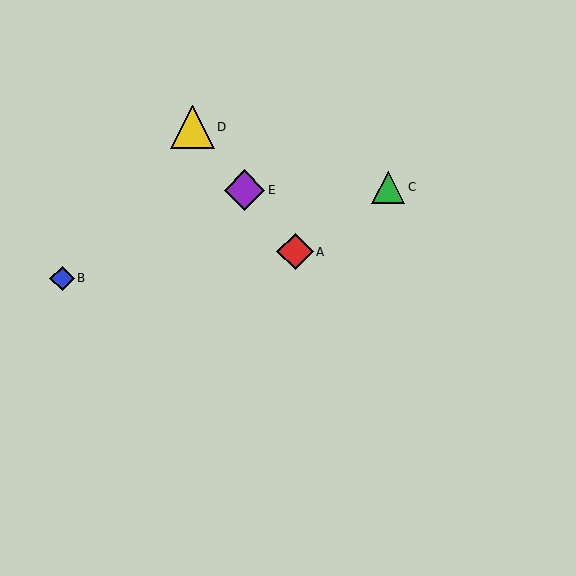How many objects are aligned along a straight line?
3 objects (A, D, E) are aligned along a straight line.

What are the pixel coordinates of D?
Object D is at (193, 127).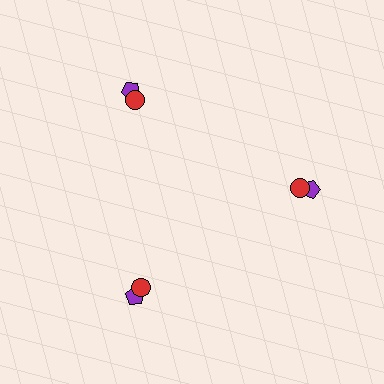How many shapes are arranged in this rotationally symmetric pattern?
There are 6 shapes, arranged in 3 groups of 2.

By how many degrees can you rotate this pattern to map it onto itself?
The pattern maps onto itself every 120 degrees of rotation.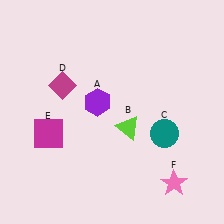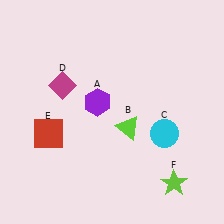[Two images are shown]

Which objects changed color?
C changed from teal to cyan. E changed from magenta to red. F changed from pink to lime.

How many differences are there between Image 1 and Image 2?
There are 3 differences between the two images.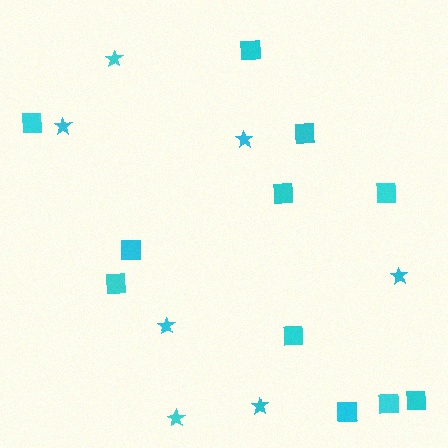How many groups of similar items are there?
There are 2 groups: one group of squares (11) and one group of stars (7).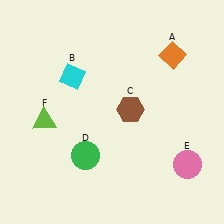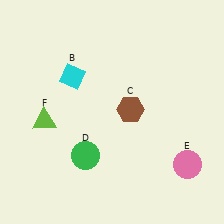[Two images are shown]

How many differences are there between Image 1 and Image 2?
There is 1 difference between the two images.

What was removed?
The orange diamond (A) was removed in Image 2.